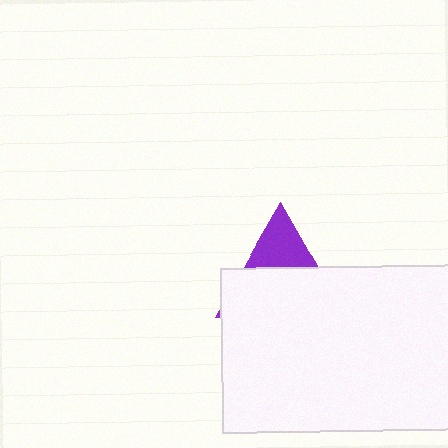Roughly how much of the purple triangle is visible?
A small part of it is visible (roughly 32%).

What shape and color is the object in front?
The object in front is a white rectangle.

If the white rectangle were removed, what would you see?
You would see the complete purple triangle.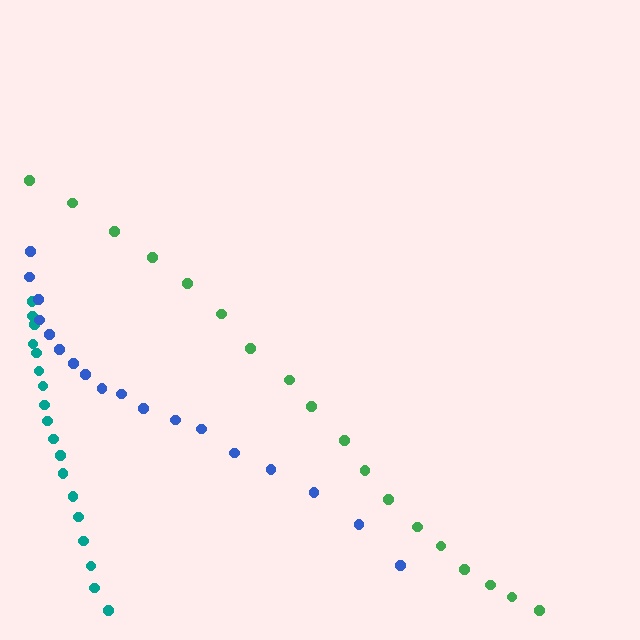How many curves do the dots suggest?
There are 3 distinct paths.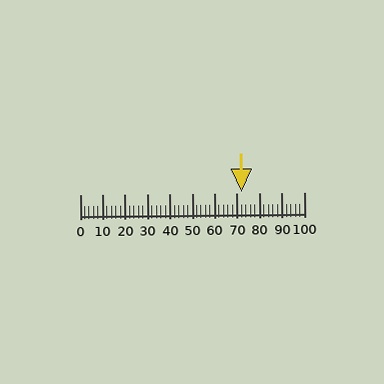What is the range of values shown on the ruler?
The ruler shows values from 0 to 100.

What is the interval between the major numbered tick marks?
The major tick marks are spaced 10 units apart.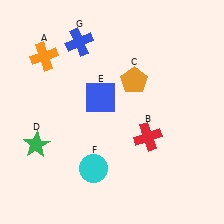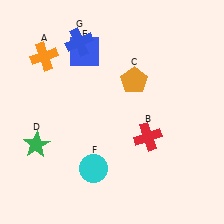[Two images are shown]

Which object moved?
The blue square (E) moved up.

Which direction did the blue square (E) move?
The blue square (E) moved up.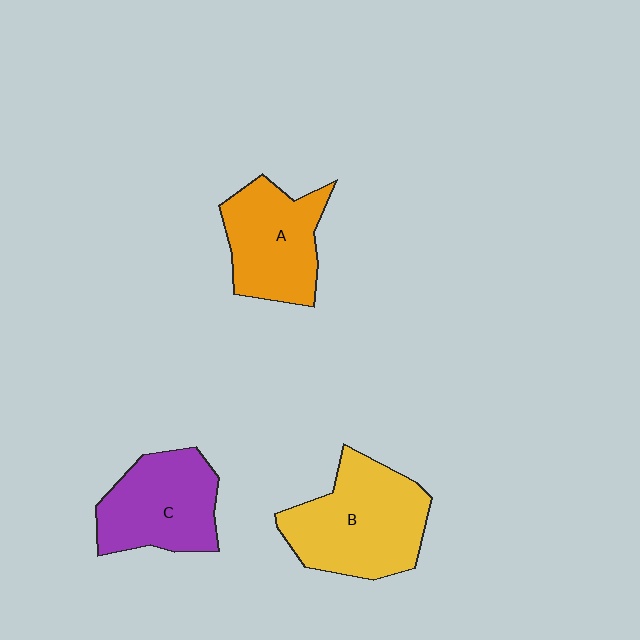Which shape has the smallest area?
Shape A (orange).